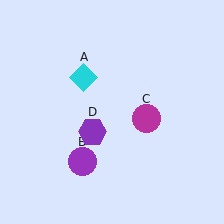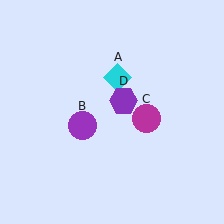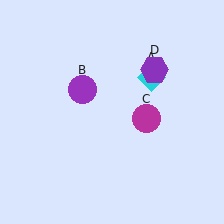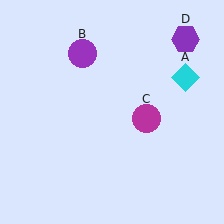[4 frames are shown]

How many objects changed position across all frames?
3 objects changed position: cyan diamond (object A), purple circle (object B), purple hexagon (object D).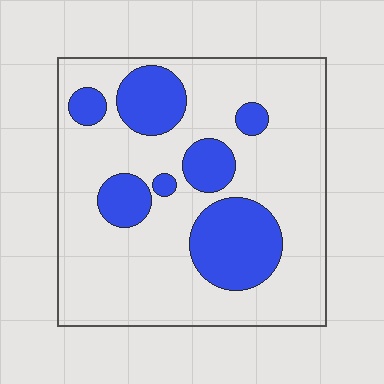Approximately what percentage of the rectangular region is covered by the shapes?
Approximately 25%.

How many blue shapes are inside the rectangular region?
7.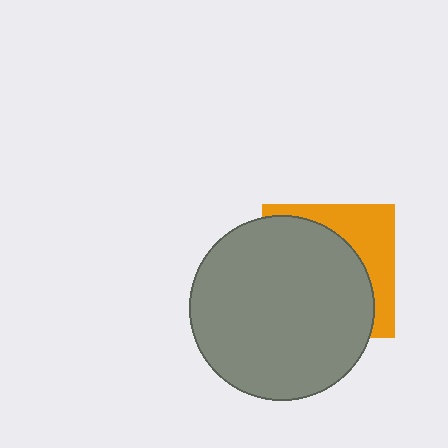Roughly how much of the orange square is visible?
A small part of it is visible (roughly 33%).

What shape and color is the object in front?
The object in front is a gray circle.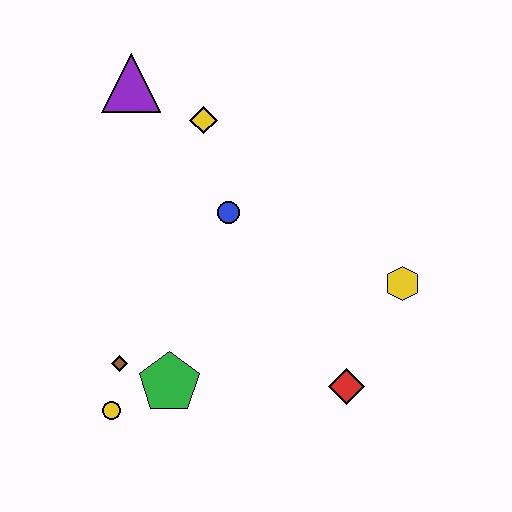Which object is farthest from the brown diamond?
The yellow hexagon is farthest from the brown diamond.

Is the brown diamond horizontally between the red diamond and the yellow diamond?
No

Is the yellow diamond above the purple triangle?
No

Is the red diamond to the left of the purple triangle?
No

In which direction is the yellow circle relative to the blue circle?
The yellow circle is below the blue circle.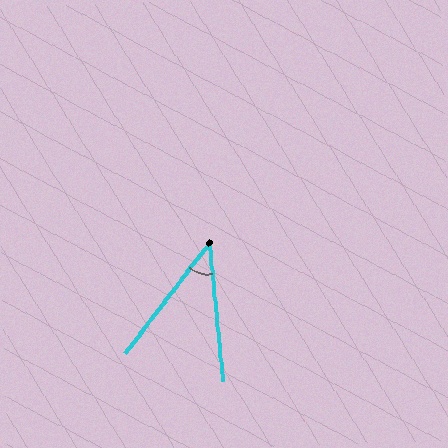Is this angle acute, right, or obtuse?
It is acute.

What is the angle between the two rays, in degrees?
Approximately 43 degrees.